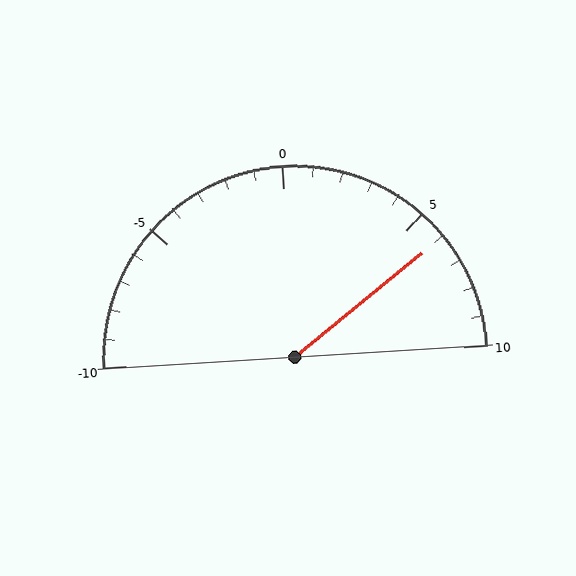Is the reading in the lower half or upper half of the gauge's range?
The reading is in the upper half of the range (-10 to 10).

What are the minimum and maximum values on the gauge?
The gauge ranges from -10 to 10.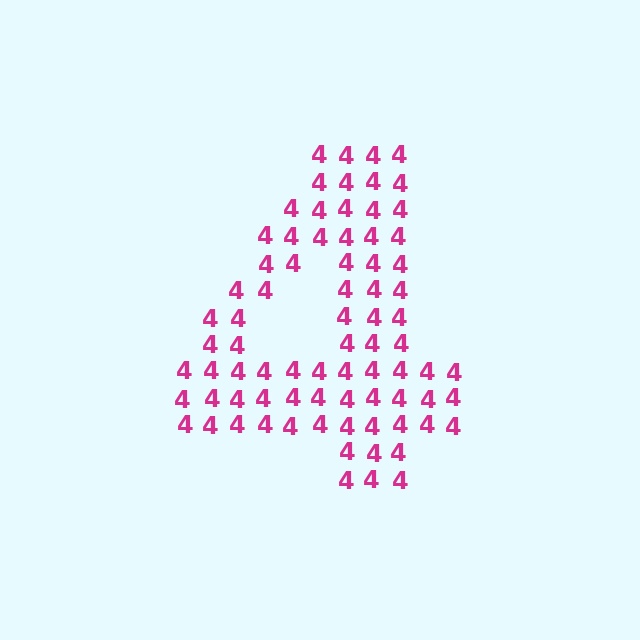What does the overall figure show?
The overall figure shows the digit 4.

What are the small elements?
The small elements are digit 4's.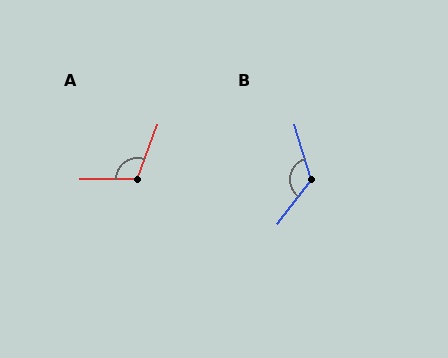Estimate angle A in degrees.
Approximately 111 degrees.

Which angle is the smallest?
A, at approximately 111 degrees.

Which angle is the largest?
B, at approximately 126 degrees.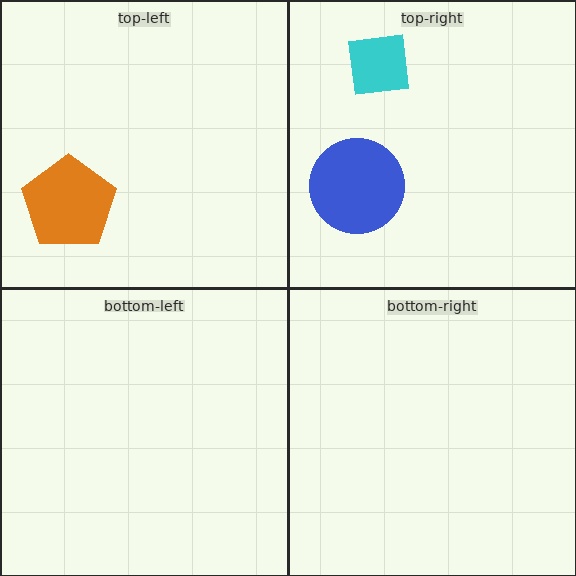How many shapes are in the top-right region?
2.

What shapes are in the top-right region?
The blue circle, the cyan square.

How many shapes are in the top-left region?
1.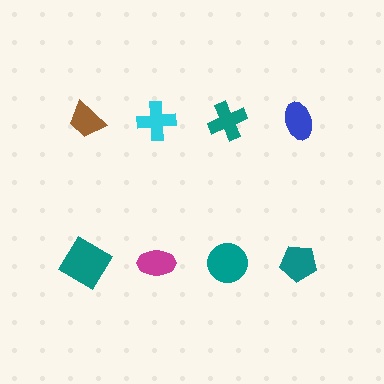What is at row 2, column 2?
A magenta ellipse.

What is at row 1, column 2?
A cyan cross.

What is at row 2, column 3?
A teal circle.